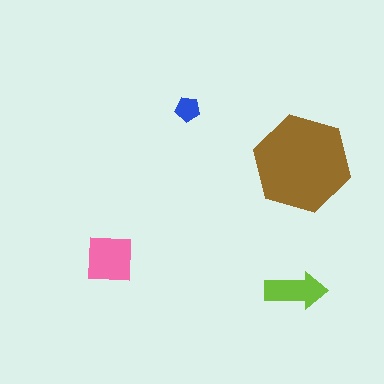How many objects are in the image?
There are 4 objects in the image.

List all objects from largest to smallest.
The brown hexagon, the pink square, the lime arrow, the blue pentagon.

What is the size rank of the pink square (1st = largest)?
2nd.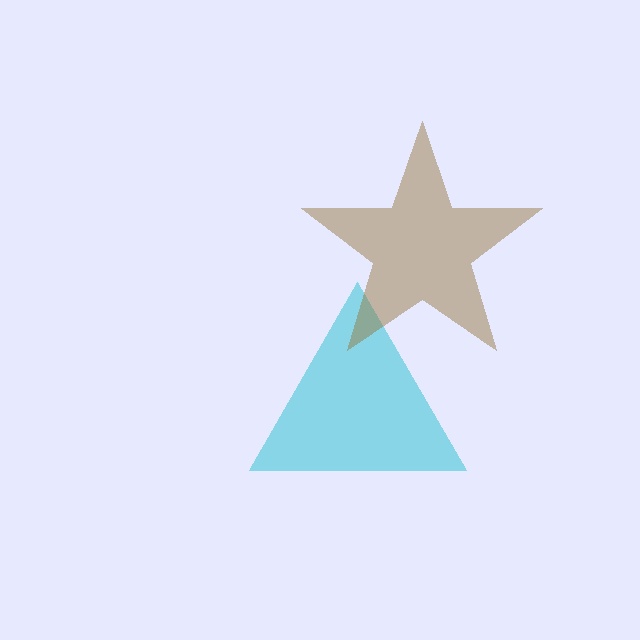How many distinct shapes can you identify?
There are 2 distinct shapes: a cyan triangle, a brown star.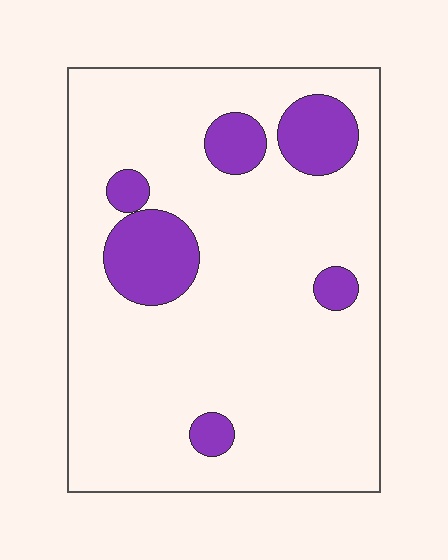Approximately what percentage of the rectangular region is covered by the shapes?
Approximately 15%.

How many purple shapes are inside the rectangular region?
6.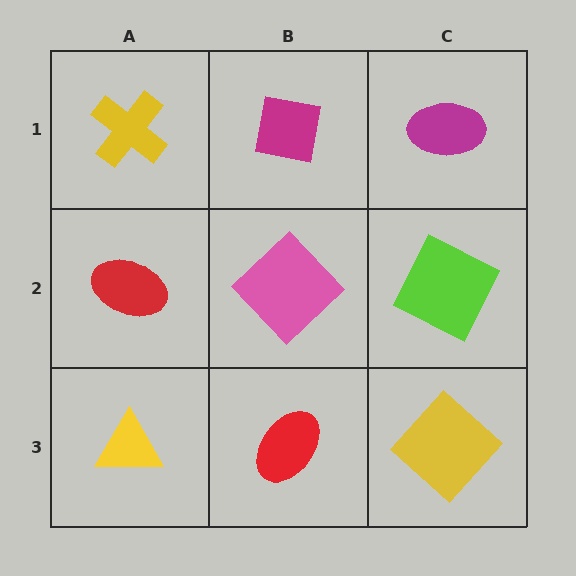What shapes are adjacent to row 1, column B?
A pink diamond (row 2, column B), a yellow cross (row 1, column A), a magenta ellipse (row 1, column C).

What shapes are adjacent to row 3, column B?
A pink diamond (row 2, column B), a yellow triangle (row 3, column A), a yellow diamond (row 3, column C).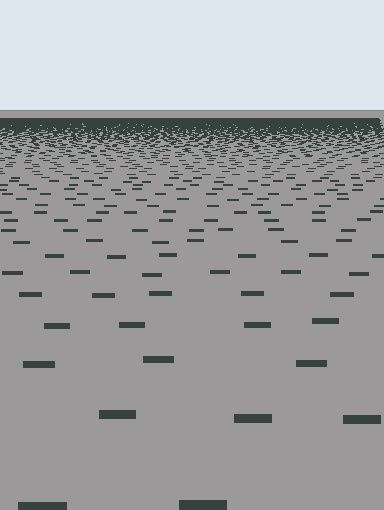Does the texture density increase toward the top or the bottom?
Density increases toward the top.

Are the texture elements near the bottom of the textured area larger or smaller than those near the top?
Larger. Near the bottom, elements are closer to the viewer and appear at a bigger on-screen size.